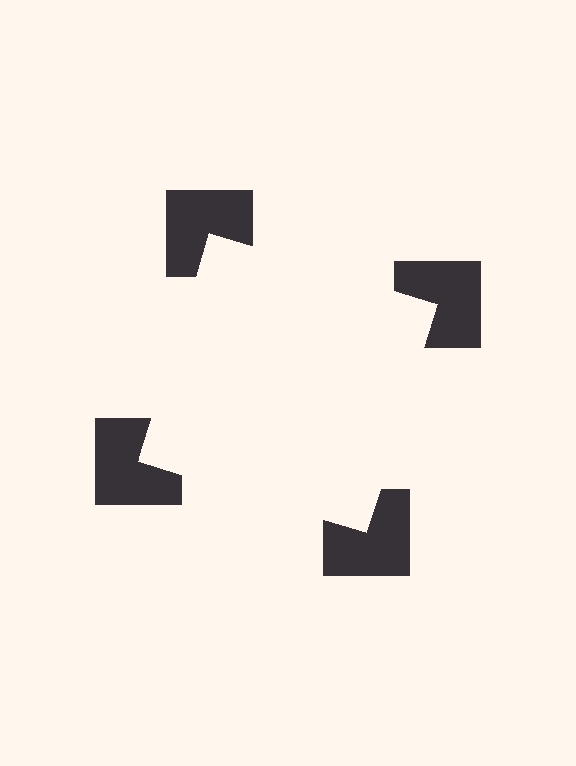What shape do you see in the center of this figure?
An illusory square — its edges are inferred from the aligned wedge cuts in the notched squares, not physically drawn.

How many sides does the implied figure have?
4 sides.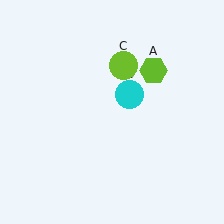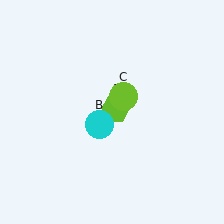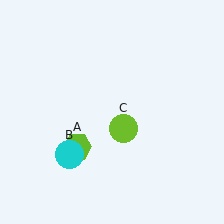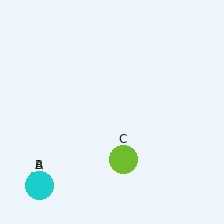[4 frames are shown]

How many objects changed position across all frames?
3 objects changed position: lime hexagon (object A), cyan circle (object B), lime circle (object C).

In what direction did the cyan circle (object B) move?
The cyan circle (object B) moved down and to the left.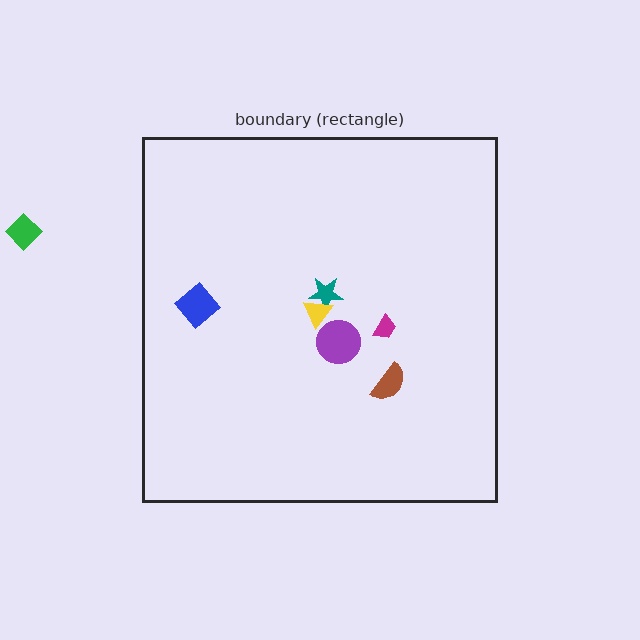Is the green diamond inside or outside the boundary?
Outside.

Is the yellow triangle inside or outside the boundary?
Inside.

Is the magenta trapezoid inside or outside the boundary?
Inside.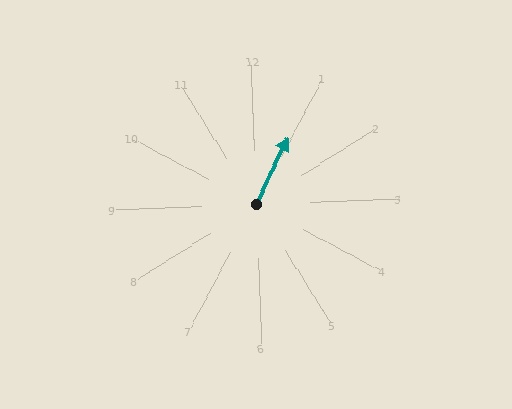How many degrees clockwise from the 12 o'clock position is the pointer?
Approximately 27 degrees.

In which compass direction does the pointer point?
Northeast.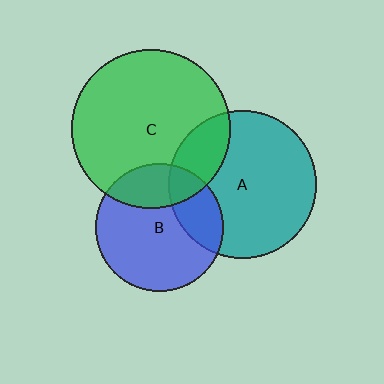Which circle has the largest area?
Circle C (green).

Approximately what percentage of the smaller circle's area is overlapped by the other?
Approximately 25%.